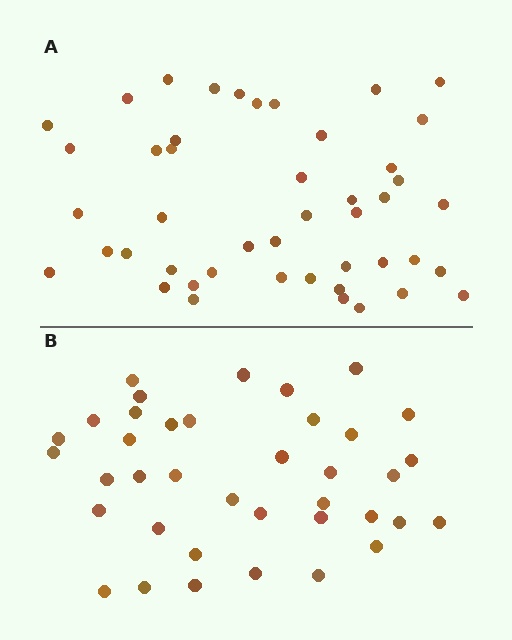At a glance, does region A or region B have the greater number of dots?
Region A (the top region) has more dots.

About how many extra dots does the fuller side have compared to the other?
Region A has roughly 8 or so more dots than region B.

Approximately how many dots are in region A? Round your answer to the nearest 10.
About 50 dots. (The exact count is 46, which rounds to 50.)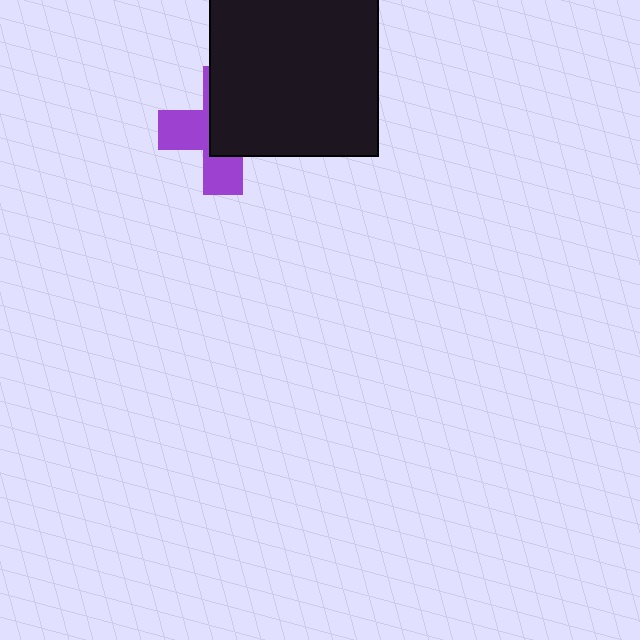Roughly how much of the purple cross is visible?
A small part of it is visible (roughly 44%).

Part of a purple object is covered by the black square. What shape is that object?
It is a cross.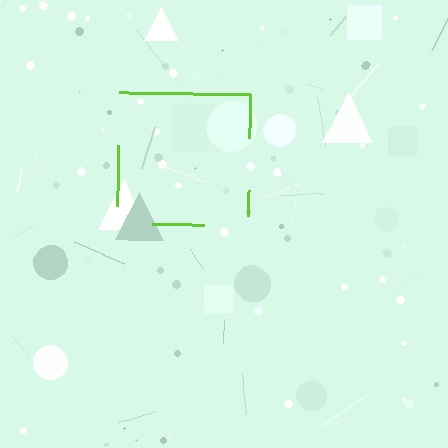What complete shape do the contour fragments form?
The contour fragments form a square.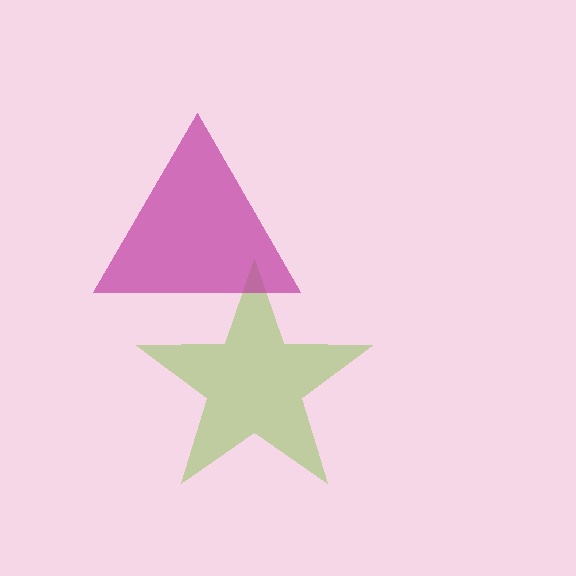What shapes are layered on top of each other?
The layered shapes are: a lime star, a magenta triangle.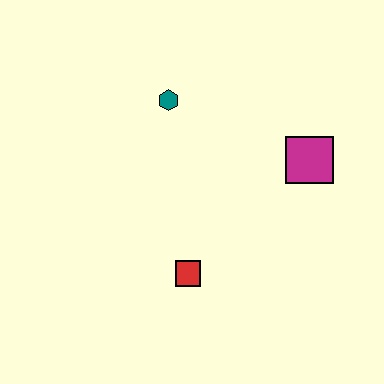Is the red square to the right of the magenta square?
No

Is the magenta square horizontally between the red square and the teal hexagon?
No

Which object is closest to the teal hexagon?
The magenta square is closest to the teal hexagon.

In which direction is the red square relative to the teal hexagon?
The red square is below the teal hexagon.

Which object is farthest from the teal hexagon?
The red square is farthest from the teal hexagon.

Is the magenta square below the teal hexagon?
Yes